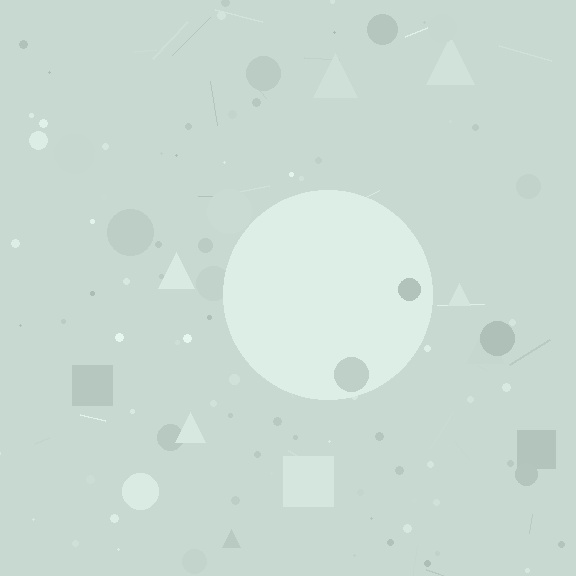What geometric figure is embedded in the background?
A circle is embedded in the background.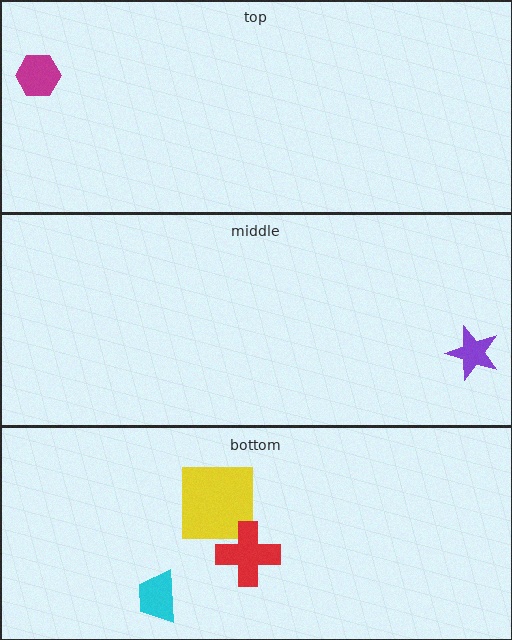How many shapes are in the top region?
1.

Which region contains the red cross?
The bottom region.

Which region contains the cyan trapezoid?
The bottom region.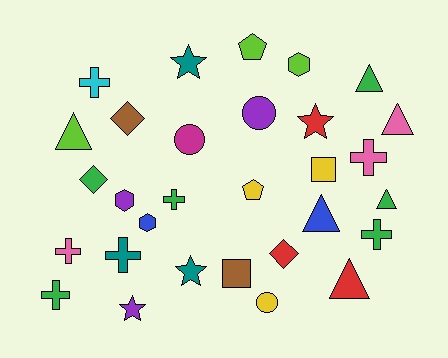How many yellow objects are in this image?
There are 3 yellow objects.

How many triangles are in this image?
There are 6 triangles.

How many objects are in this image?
There are 30 objects.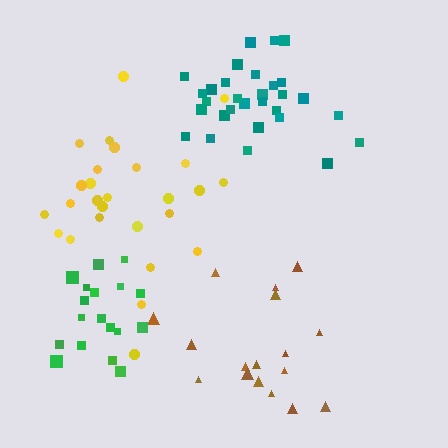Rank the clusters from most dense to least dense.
teal, green, yellow, brown.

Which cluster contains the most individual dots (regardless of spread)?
Teal (30).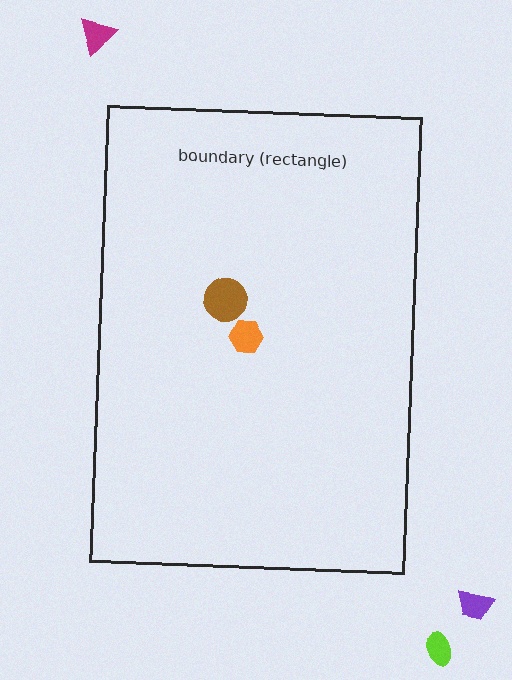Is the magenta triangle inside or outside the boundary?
Outside.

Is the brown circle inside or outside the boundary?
Inside.